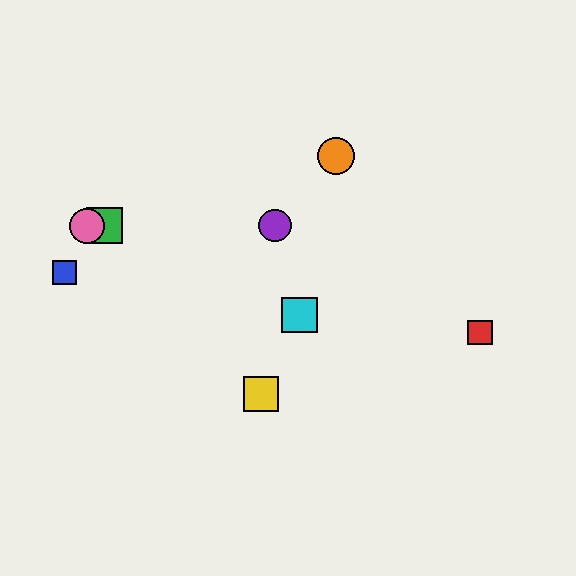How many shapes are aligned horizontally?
3 shapes (the green square, the purple circle, the pink circle) are aligned horizontally.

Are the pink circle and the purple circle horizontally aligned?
Yes, both are at y≈226.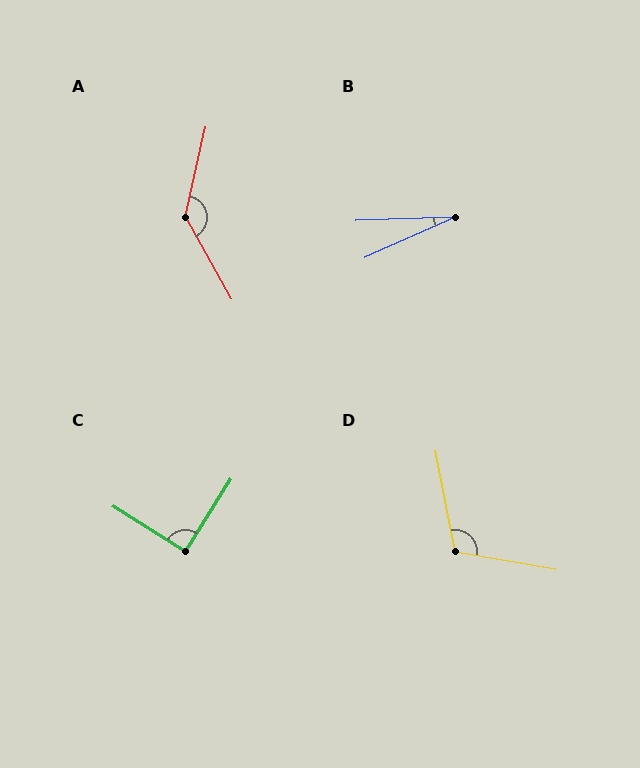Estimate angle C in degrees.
Approximately 91 degrees.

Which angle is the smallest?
B, at approximately 22 degrees.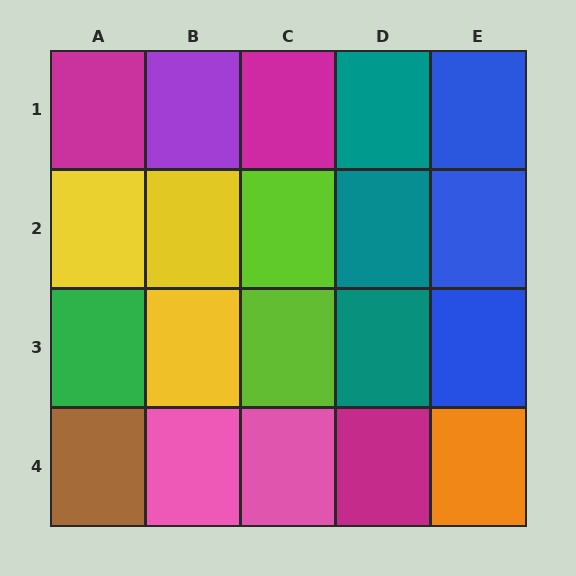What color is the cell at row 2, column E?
Blue.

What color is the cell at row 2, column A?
Yellow.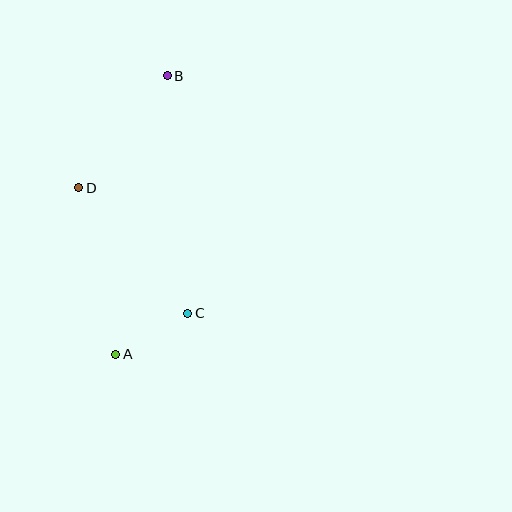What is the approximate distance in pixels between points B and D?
The distance between B and D is approximately 143 pixels.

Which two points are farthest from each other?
Points A and B are farthest from each other.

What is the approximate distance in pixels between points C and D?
The distance between C and D is approximately 166 pixels.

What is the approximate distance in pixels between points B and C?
The distance between B and C is approximately 239 pixels.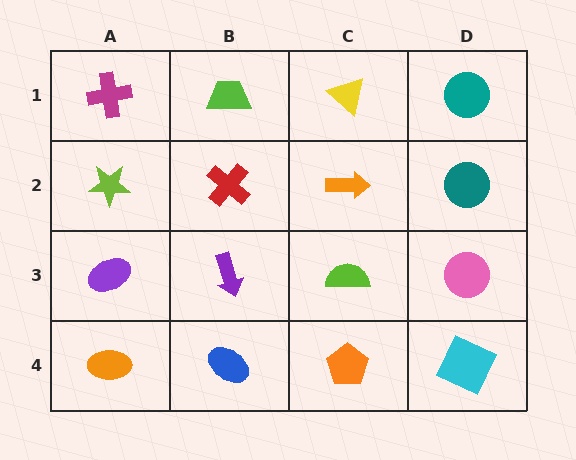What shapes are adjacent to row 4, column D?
A pink circle (row 3, column D), an orange pentagon (row 4, column C).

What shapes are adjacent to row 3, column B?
A red cross (row 2, column B), a blue ellipse (row 4, column B), a purple ellipse (row 3, column A), a lime semicircle (row 3, column C).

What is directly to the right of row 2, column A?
A red cross.